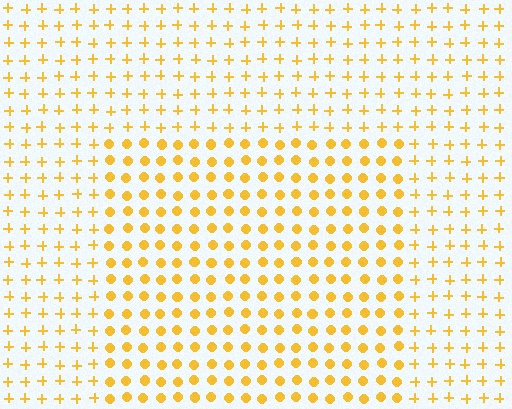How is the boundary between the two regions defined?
The boundary is defined by a change in element shape: circles inside vs. plus signs outside. All elements share the same color and spacing.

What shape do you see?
I see a rectangle.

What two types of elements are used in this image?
The image uses circles inside the rectangle region and plus signs outside it.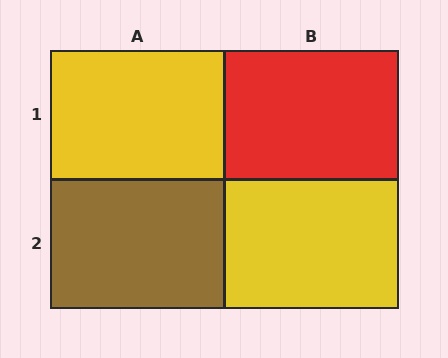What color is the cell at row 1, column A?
Yellow.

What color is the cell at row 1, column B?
Red.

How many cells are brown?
1 cell is brown.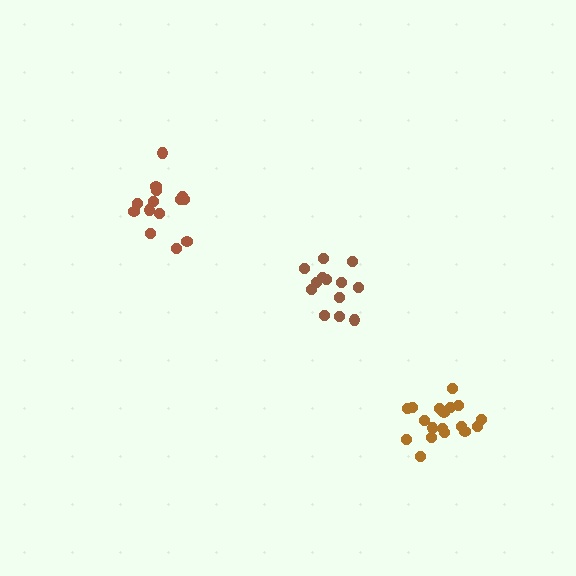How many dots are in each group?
Group 1: 13 dots, Group 2: 14 dots, Group 3: 18 dots (45 total).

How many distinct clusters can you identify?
There are 3 distinct clusters.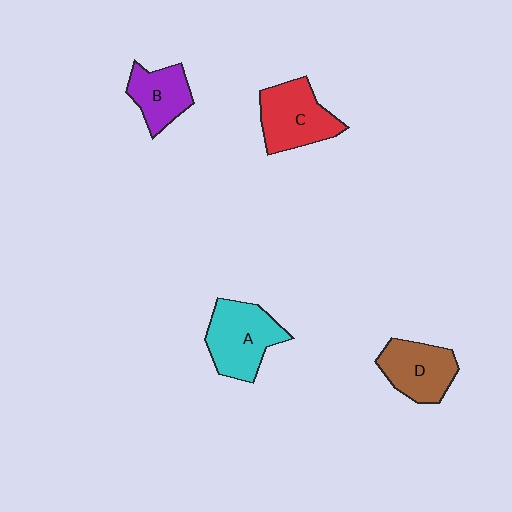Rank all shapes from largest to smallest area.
From largest to smallest: A (cyan), C (red), D (brown), B (purple).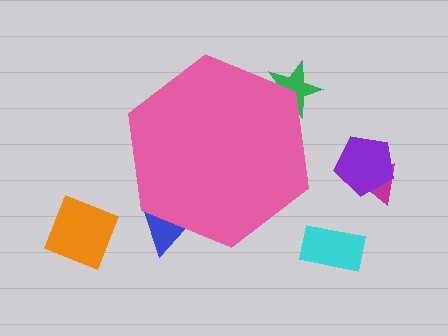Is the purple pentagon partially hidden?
No, the purple pentagon is fully visible.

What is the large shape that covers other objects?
A pink hexagon.